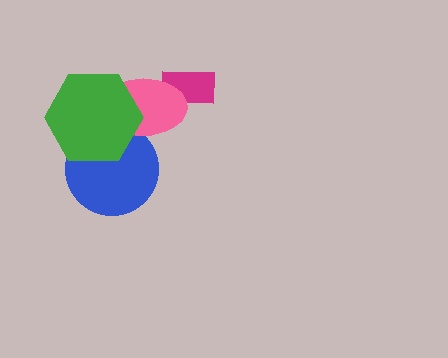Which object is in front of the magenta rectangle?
The pink ellipse is in front of the magenta rectangle.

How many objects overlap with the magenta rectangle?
1 object overlaps with the magenta rectangle.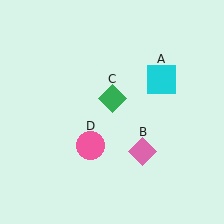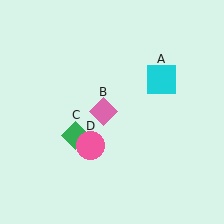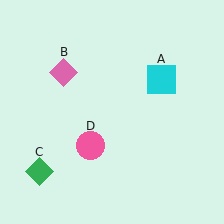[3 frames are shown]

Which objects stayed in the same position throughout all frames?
Cyan square (object A) and pink circle (object D) remained stationary.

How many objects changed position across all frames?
2 objects changed position: pink diamond (object B), green diamond (object C).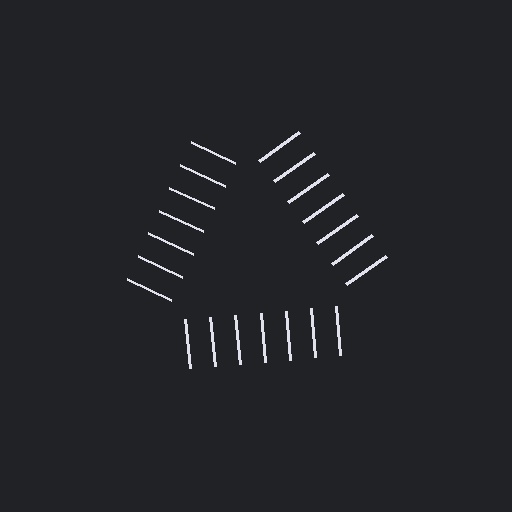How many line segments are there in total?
21 — 7 along each of the 3 edges.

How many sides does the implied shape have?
3 sides — the line-ends trace a triangle.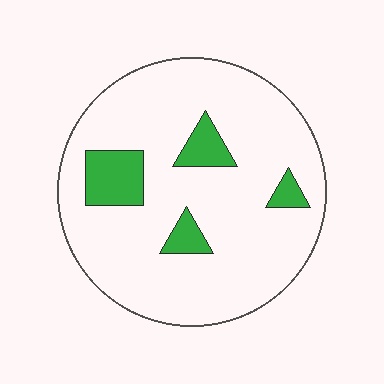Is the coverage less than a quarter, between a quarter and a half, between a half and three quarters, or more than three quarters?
Less than a quarter.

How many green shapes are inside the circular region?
4.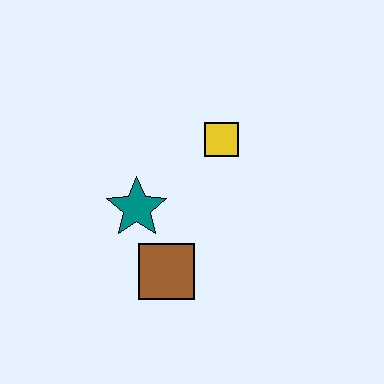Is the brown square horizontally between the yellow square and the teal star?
Yes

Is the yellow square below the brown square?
No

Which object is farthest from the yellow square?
The brown square is farthest from the yellow square.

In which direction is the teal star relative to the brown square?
The teal star is above the brown square.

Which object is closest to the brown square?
The teal star is closest to the brown square.